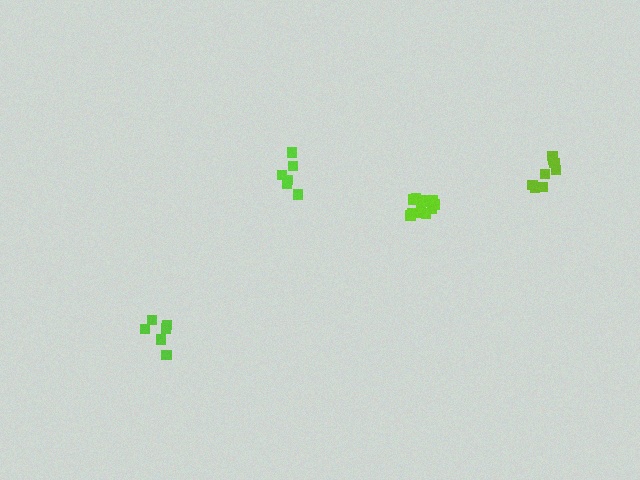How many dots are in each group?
Group 1: 6 dots, Group 2: 6 dots, Group 3: 12 dots, Group 4: 8 dots (32 total).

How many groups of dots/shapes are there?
There are 4 groups.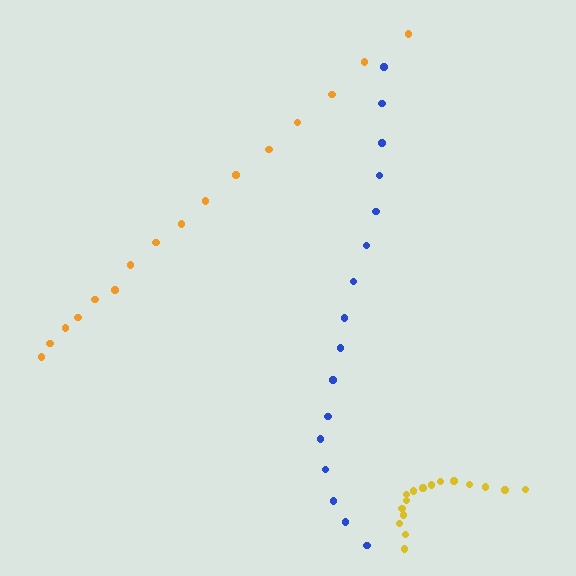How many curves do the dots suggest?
There are 3 distinct paths.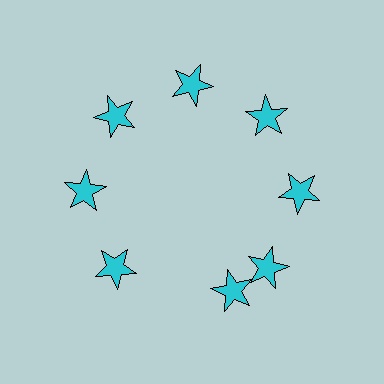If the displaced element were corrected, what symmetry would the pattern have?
It would have 8-fold rotational symmetry — the pattern would map onto itself every 45 degrees.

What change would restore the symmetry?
The symmetry would be restored by rotating it back into even spacing with its neighbors so that all 8 stars sit at equal angles and equal distance from the center.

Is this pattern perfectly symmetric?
No. The 8 cyan stars are arranged in a ring, but one element near the 6 o'clock position is rotated out of alignment along the ring, breaking the 8-fold rotational symmetry.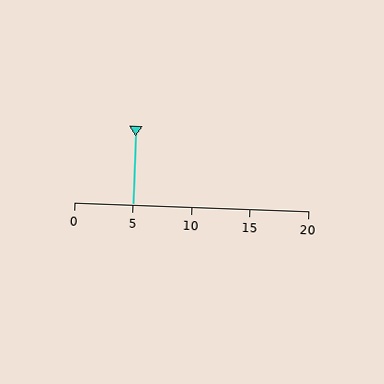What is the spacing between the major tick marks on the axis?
The major ticks are spaced 5 apart.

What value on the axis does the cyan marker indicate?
The marker indicates approximately 5.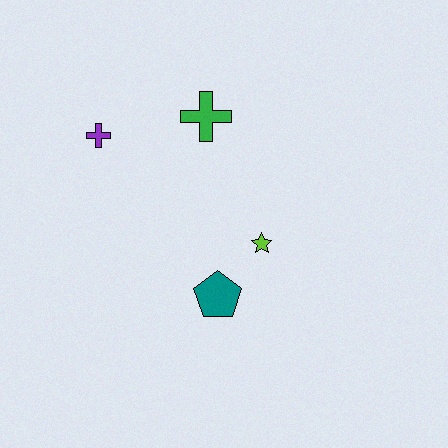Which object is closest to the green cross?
The purple cross is closest to the green cross.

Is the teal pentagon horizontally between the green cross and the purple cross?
No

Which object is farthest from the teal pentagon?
The purple cross is farthest from the teal pentagon.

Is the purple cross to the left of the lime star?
Yes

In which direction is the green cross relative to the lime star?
The green cross is above the lime star.